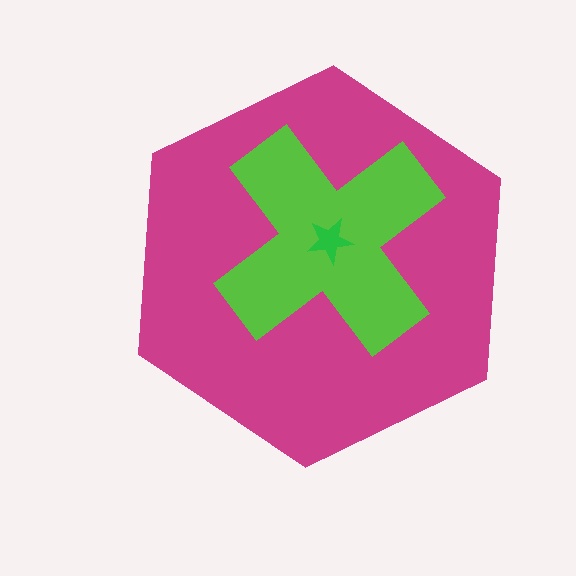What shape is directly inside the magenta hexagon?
The lime cross.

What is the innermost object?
The green star.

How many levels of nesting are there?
3.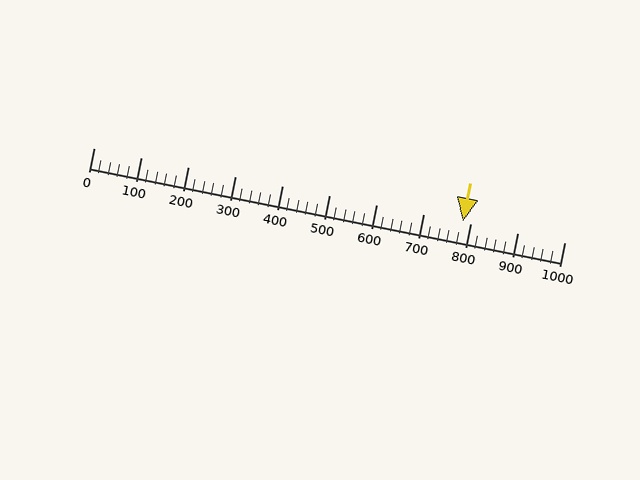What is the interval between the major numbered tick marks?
The major tick marks are spaced 100 units apart.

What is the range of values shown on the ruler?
The ruler shows values from 0 to 1000.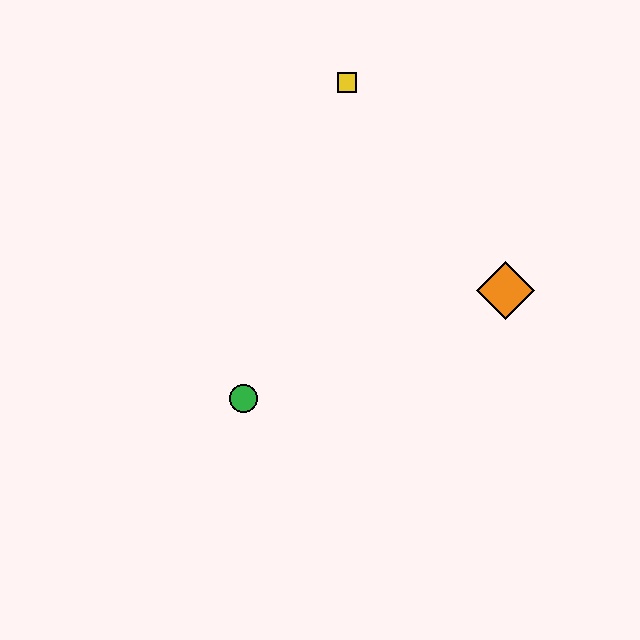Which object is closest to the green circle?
The orange diamond is closest to the green circle.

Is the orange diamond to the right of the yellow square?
Yes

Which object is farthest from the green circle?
The yellow square is farthest from the green circle.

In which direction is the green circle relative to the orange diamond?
The green circle is to the left of the orange diamond.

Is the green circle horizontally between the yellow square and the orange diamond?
No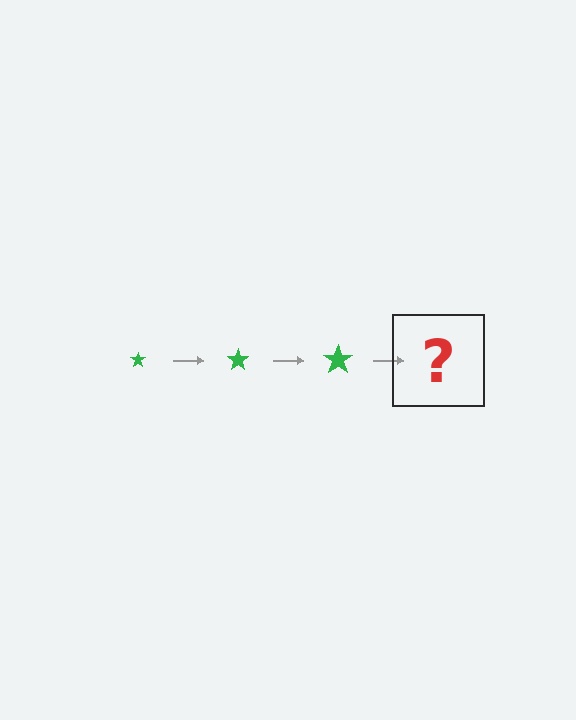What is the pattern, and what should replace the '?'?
The pattern is that the star gets progressively larger each step. The '?' should be a green star, larger than the previous one.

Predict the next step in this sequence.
The next step is a green star, larger than the previous one.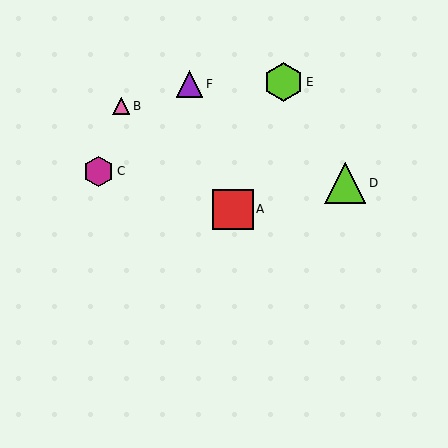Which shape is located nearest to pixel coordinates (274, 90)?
The lime hexagon (labeled E) at (283, 82) is nearest to that location.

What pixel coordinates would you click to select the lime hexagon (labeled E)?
Click at (283, 82) to select the lime hexagon E.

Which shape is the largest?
The lime triangle (labeled D) is the largest.